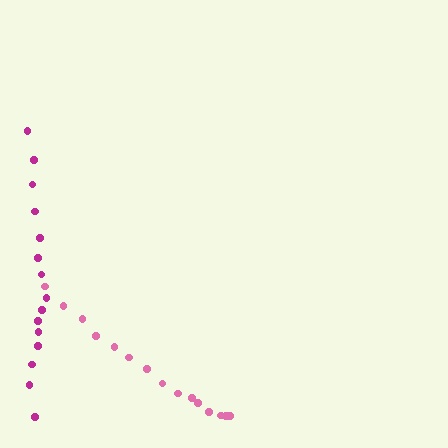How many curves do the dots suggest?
There are 2 distinct paths.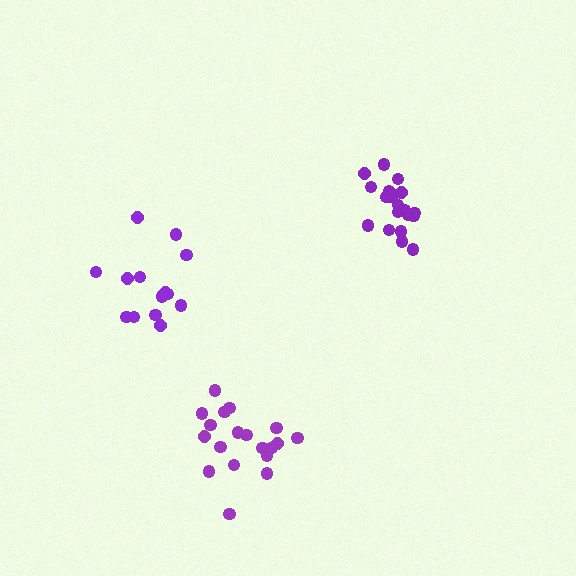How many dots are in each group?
Group 1: 19 dots, Group 2: 15 dots, Group 3: 20 dots (54 total).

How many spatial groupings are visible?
There are 3 spatial groupings.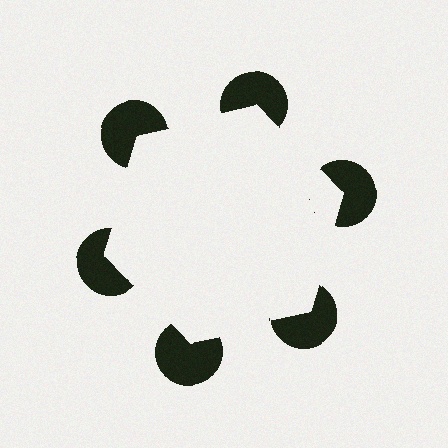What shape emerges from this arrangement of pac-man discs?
An illusory hexagon — its edges are inferred from the aligned wedge cuts in the pac-man discs, not physically drawn.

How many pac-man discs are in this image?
There are 6 — one at each vertex of the illusory hexagon.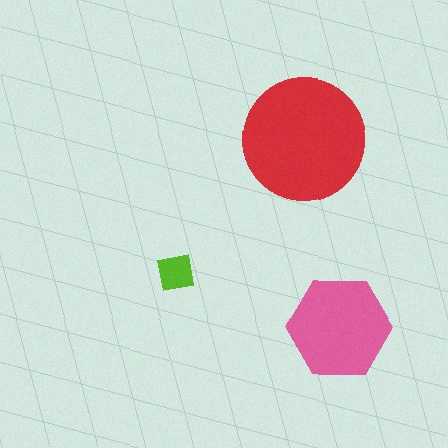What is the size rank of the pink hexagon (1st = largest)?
2nd.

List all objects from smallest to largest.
The lime square, the pink hexagon, the red circle.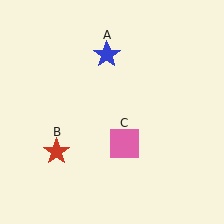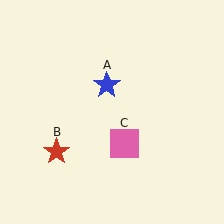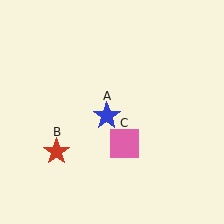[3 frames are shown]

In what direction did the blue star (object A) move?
The blue star (object A) moved down.